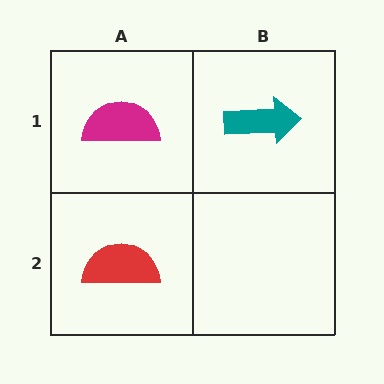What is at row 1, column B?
A teal arrow.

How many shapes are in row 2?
1 shape.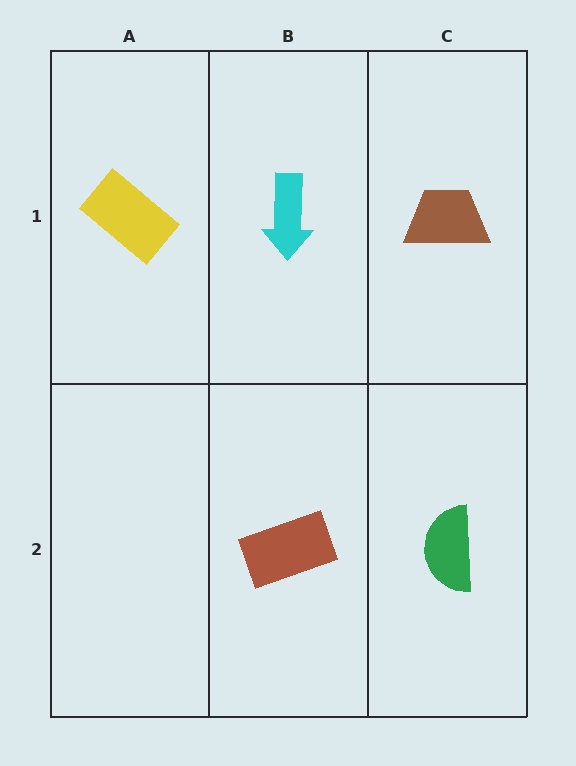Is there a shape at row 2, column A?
No, that cell is empty.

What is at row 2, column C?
A green semicircle.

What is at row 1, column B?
A cyan arrow.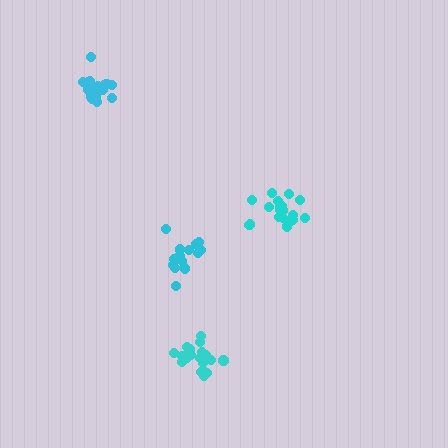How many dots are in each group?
Group 1: 20 dots, Group 2: 15 dots, Group 3: 19 dots, Group 4: 21 dots (75 total).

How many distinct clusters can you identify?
There are 4 distinct clusters.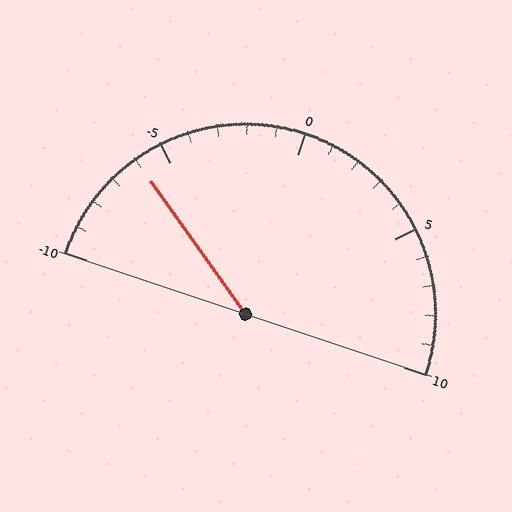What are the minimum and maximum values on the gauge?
The gauge ranges from -10 to 10.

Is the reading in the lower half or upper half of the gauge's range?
The reading is in the lower half of the range (-10 to 10).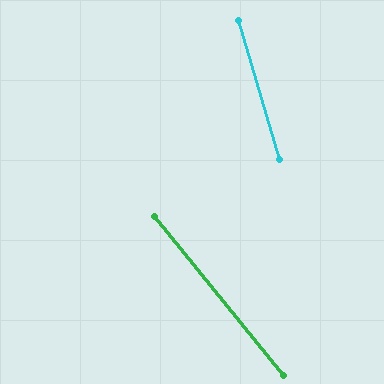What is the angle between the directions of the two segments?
Approximately 23 degrees.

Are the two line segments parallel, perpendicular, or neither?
Neither parallel nor perpendicular — they differ by about 23°.